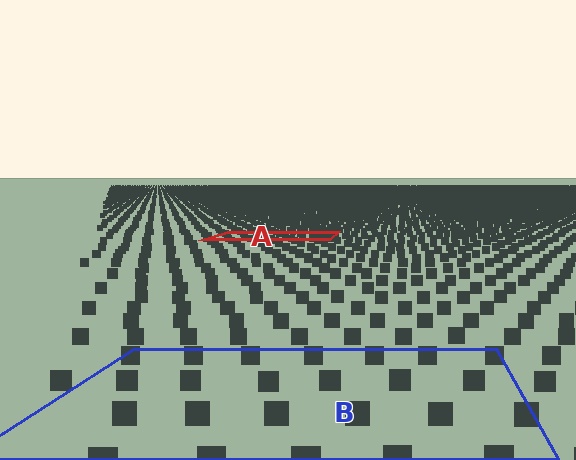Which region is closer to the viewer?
Region B is closer. The texture elements there are larger and more spread out.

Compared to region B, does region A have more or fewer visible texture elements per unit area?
Region A has more texture elements per unit area — they are packed more densely because it is farther away.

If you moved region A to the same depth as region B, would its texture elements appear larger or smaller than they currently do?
They would appear larger. At a closer depth, the same texture elements are projected at a bigger on-screen size.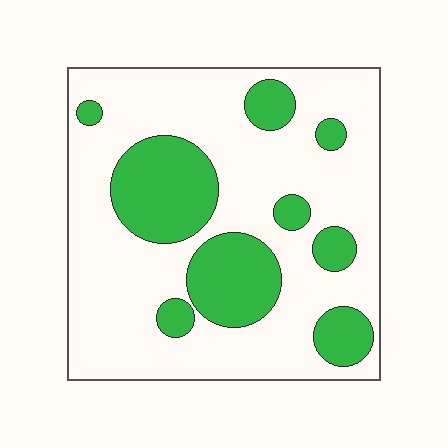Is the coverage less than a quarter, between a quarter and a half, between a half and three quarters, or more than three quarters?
Between a quarter and a half.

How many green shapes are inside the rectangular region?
9.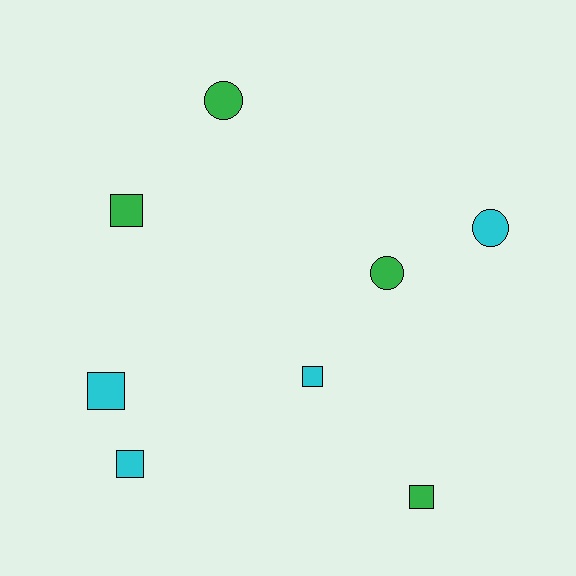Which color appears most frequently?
Green, with 4 objects.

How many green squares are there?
There are 2 green squares.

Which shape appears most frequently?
Square, with 5 objects.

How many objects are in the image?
There are 8 objects.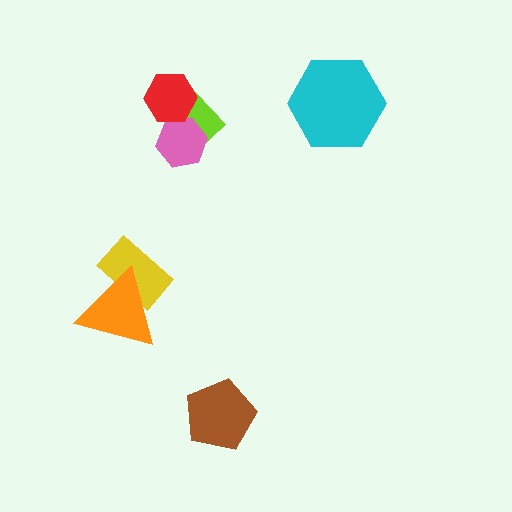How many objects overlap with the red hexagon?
2 objects overlap with the red hexagon.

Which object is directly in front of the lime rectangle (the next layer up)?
The pink hexagon is directly in front of the lime rectangle.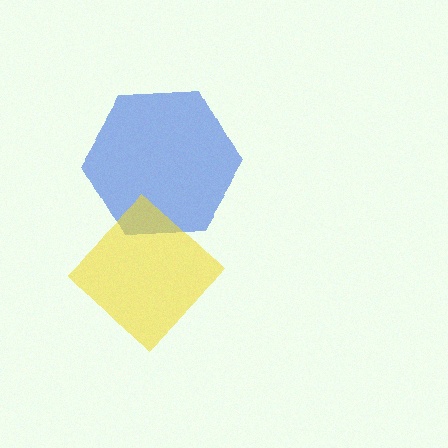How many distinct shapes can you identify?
There are 2 distinct shapes: a blue hexagon, a yellow diamond.